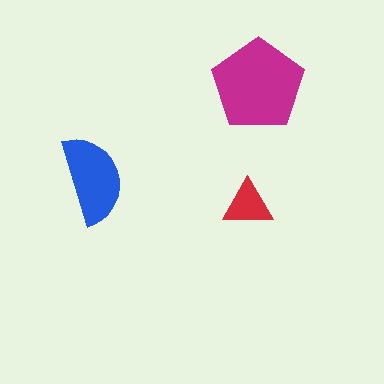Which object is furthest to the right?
The magenta pentagon is rightmost.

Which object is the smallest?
The red triangle.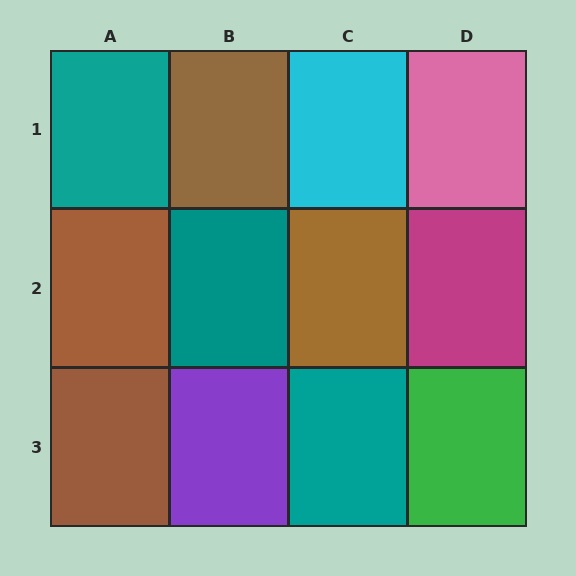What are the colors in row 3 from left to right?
Brown, purple, teal, green.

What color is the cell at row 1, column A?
Teal.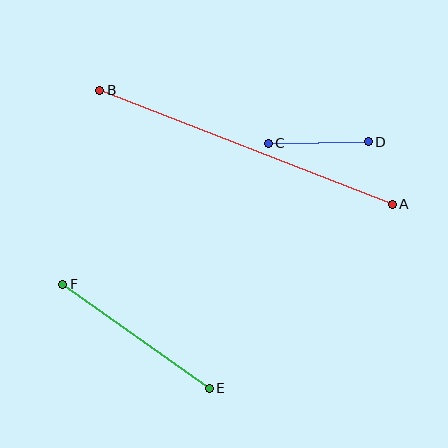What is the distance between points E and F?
The distance is approximately 180 pixels.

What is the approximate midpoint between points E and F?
The midpoint is at approximately (136, 336) pixels.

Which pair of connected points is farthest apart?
Points A and B are farthest apart.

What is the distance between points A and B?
The distance is approximately 314 pixels.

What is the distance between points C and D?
The distance is approximately 100 pixels.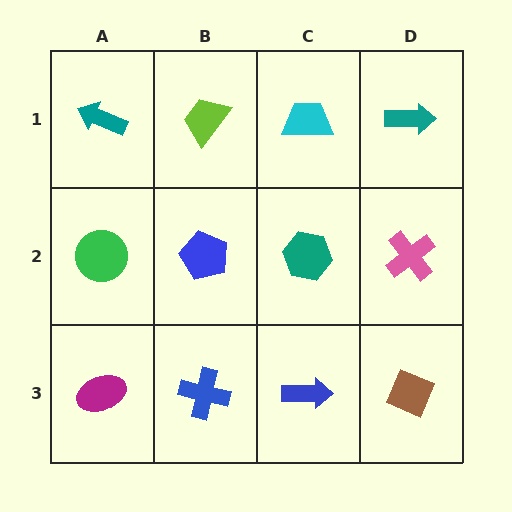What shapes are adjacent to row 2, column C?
A cyan trapezoid (row 1, column C), a blue arrow (row 3, column C), a blue pentagon (row 2, column B), a pink cross (row 2, column D).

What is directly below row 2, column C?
A blue arrow.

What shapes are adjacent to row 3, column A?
A green circle (row 2, column A), a blue cross (row 3, column B).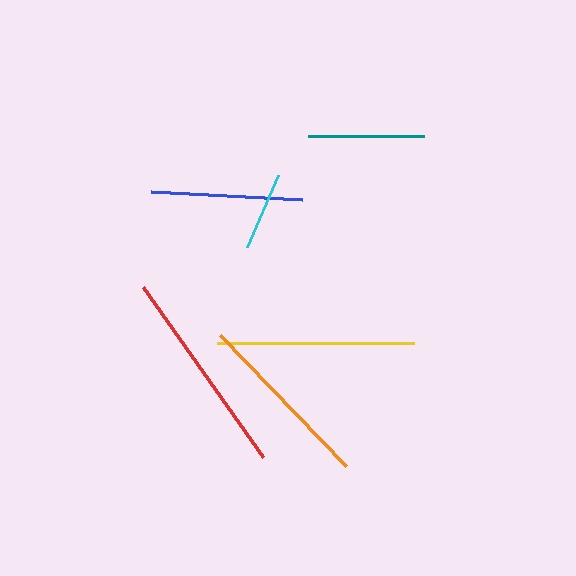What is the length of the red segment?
The red segment is approximately 208 pixels long.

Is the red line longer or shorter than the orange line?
The red line is longer than the orange line.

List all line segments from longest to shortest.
From longest to shortest: red, yellow, orange, blue, teal, cyan.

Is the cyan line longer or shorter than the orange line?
The orange line is longer than the cyan line.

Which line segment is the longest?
The red line is the longest at approximately 208 pixels.